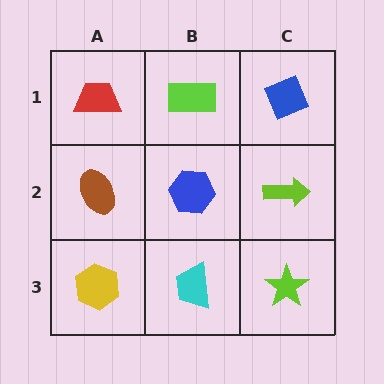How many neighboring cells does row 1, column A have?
2.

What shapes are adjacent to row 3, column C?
A lime arrow (row 2, column C), a cyan trapezoid (row 3, column B).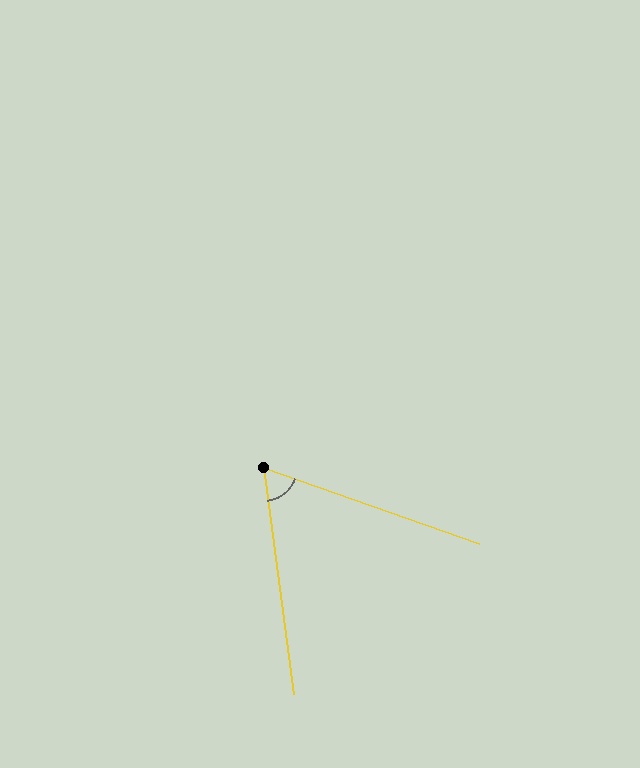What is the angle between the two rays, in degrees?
Approximately 63 degrees.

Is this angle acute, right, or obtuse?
It is acute.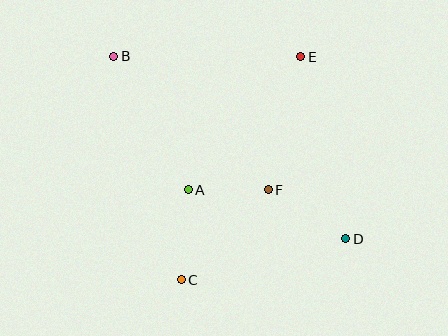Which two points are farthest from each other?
Points B and D are farthest from each other.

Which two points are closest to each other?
Points A and F are closest to each other.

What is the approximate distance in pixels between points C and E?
The distance between C and E is approximately 252 pixels.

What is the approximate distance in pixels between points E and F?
The distance between E and F is approximately 137 pixels.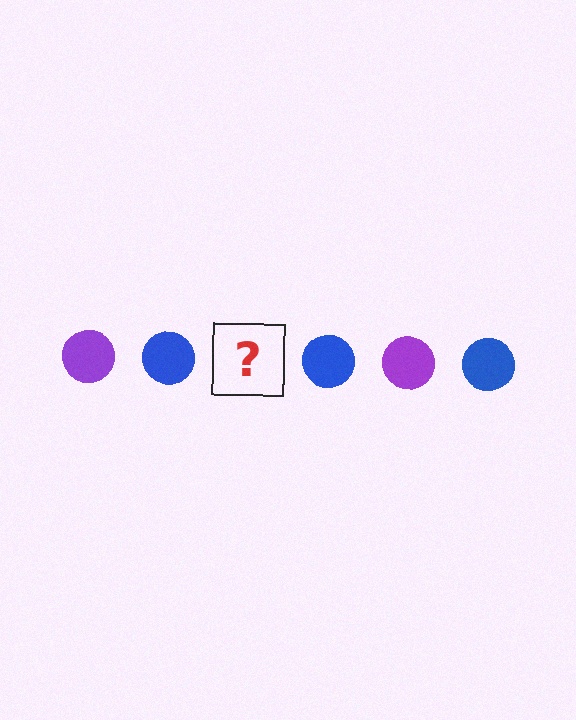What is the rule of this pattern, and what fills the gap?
The rule is that the pattern cycles through purple, blue circles. The gap should be filled with a purple circle.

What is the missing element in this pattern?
The missing element is a purple circle.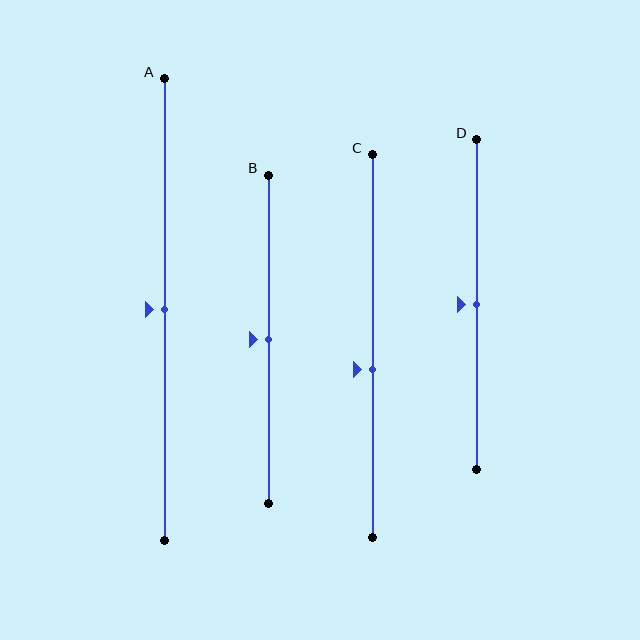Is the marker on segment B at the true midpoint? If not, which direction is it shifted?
Yes, the marker on segment B is at the true midpoint.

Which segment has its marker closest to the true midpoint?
Segment A has its marker closest to the true midpoint.